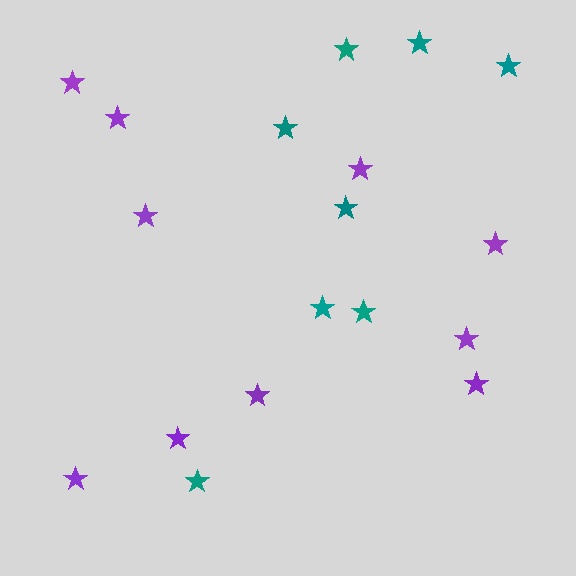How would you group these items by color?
There are 2 groups: one group of purple stars (10) and one group of teal stars (8).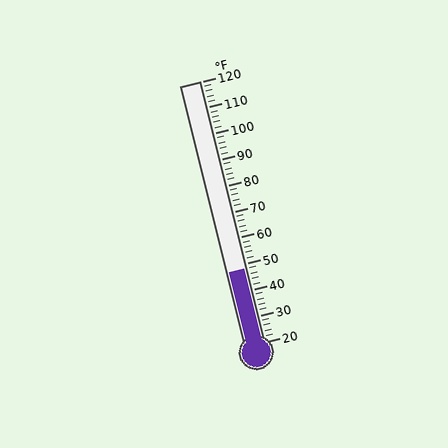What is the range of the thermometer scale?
The thermometer scale ranges from 20°F to 120°F.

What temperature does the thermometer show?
The thermometer shows approximately 48°F.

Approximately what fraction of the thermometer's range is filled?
The thermometer is filled to approximately 30% of its range.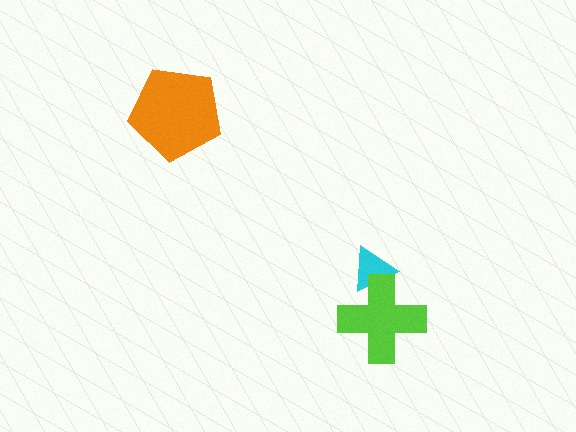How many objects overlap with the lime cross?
1 object overlaps with the lime cross.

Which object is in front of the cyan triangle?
The lime cross is in front of the cyan triangle.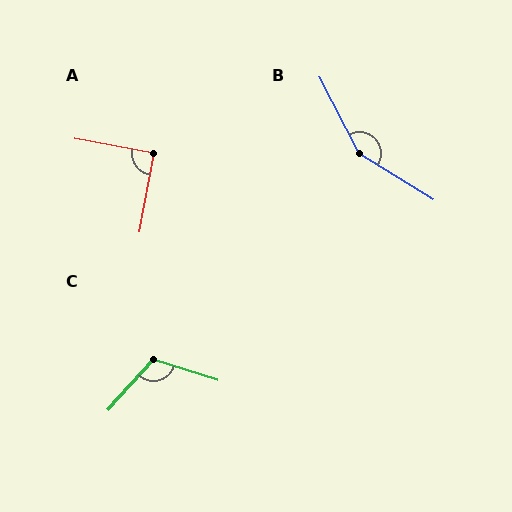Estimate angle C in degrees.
Approximately 115 degrees.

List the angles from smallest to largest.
A (91°), C (115°), B (149°).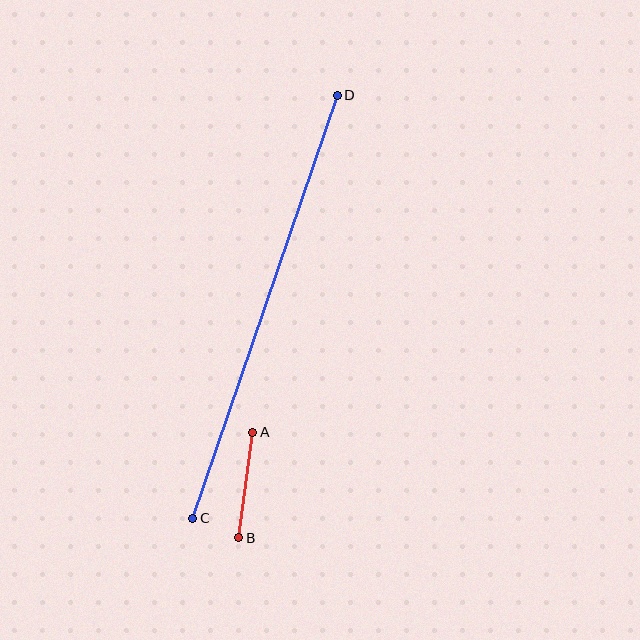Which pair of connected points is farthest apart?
Points C and D are farthest apart.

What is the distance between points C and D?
The distance is approximately 447 pixels.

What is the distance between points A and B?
The distance is approximately 106 pixels.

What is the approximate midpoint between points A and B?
The midpoint is at approximately (246, 485) pixels.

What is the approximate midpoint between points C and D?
The midpoint is at approximately (265, 307) pixels.